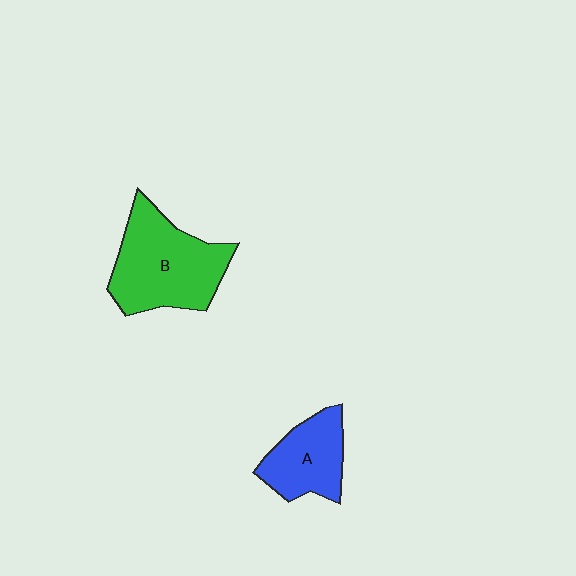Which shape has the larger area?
Shape B (green).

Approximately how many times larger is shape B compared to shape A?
Approximately 1.6 times.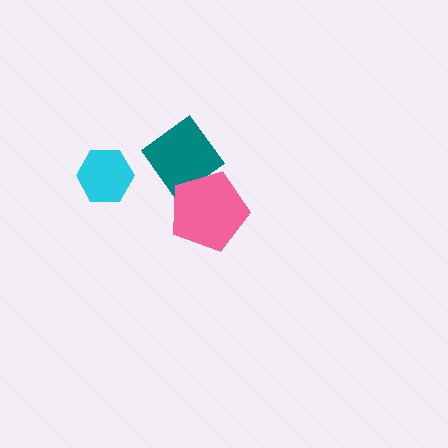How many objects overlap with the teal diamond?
1 object overlaps with the teal diamond.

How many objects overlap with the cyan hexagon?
0 objects overlap with the cyan hexagon.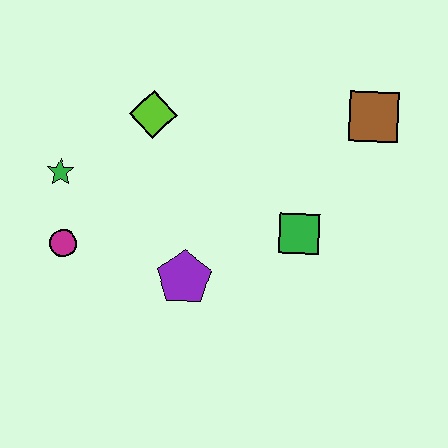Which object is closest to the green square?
The purple pentagon is closest to the green square.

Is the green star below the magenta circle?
No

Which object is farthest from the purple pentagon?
The brown square is farthest from the purple pentagon.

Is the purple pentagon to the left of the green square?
Yes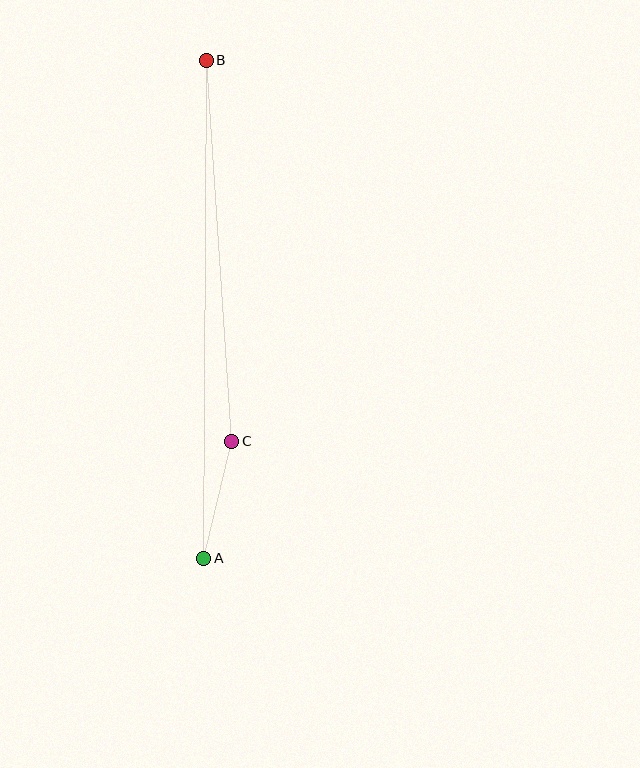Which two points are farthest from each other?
Points A and B are farthest from each other.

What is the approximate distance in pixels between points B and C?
The distance between B and C is approximately 382 pixels.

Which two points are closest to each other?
Points A and C are closest to each other.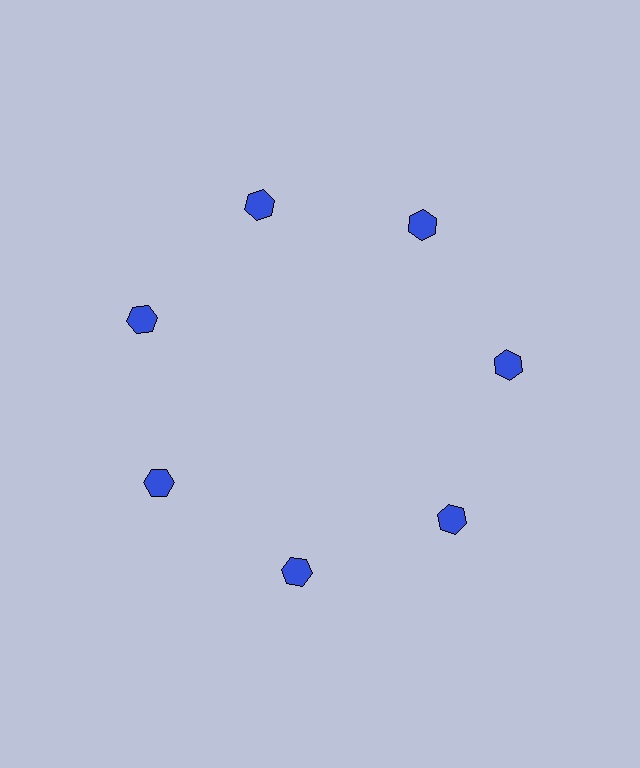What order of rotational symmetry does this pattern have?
This pattern has 7-fold rotational symmetry.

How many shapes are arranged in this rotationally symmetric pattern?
There are 7 shapes, arranged in 7 groups of 1.